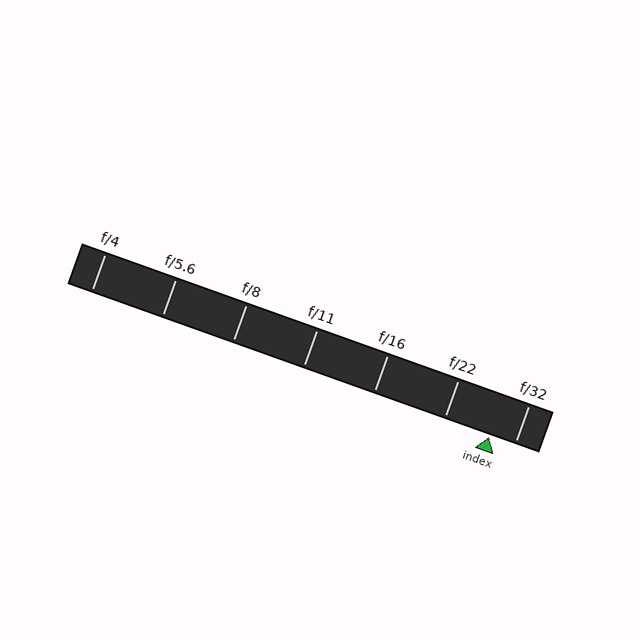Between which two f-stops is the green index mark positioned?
The index mark is between f/22 and f/32.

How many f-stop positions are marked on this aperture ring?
There are 7 f-stop positions marked.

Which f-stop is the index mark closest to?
The index mark is closest to f/32.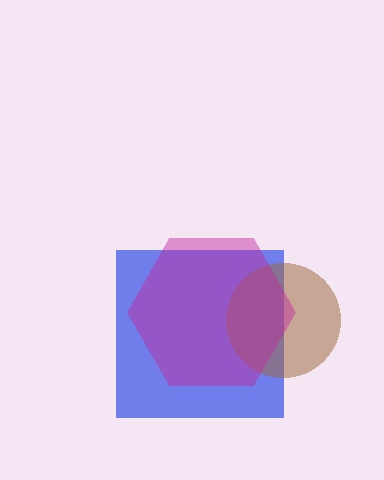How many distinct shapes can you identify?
There are 3 distinct shapes: a blue square, a brown circle, a magenta hexagon.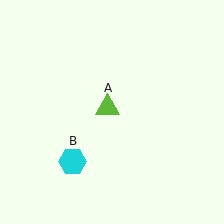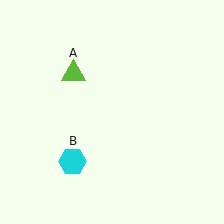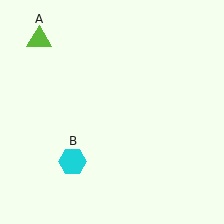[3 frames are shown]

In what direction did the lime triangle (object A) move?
The lime triangle (object A) moved up and to the left.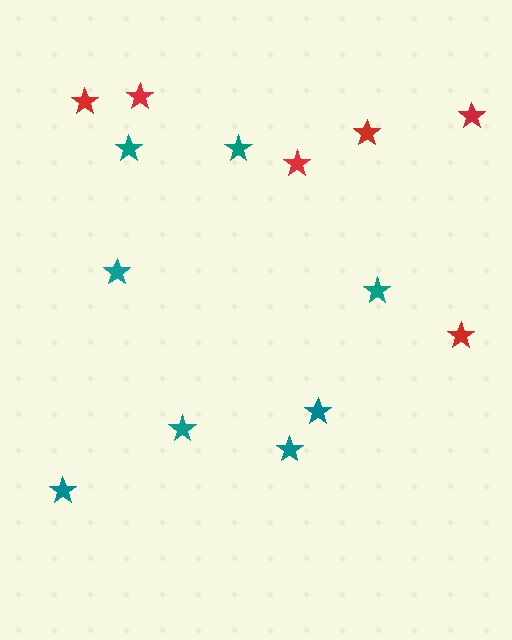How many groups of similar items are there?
There are 2 groups: one group of red stars (6) and one group of teal stars (8).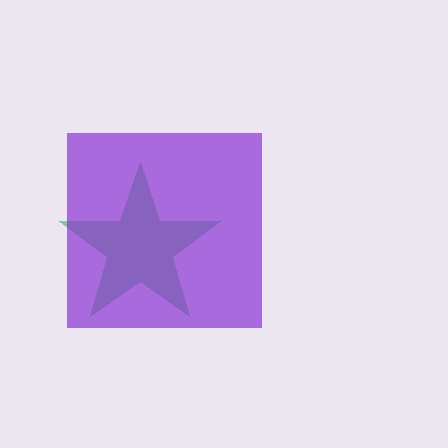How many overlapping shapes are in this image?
There are 2 overlapping shapes in the image.